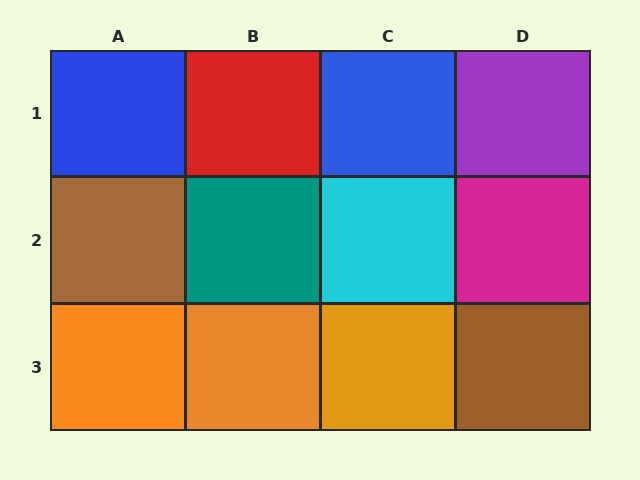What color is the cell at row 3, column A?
Orange.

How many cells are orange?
3 cells are orange.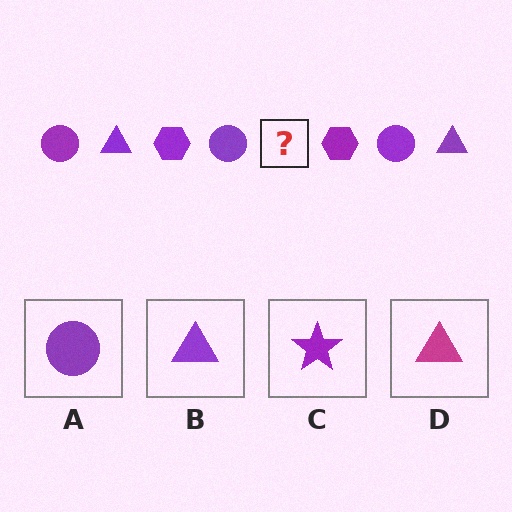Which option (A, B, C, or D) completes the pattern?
B.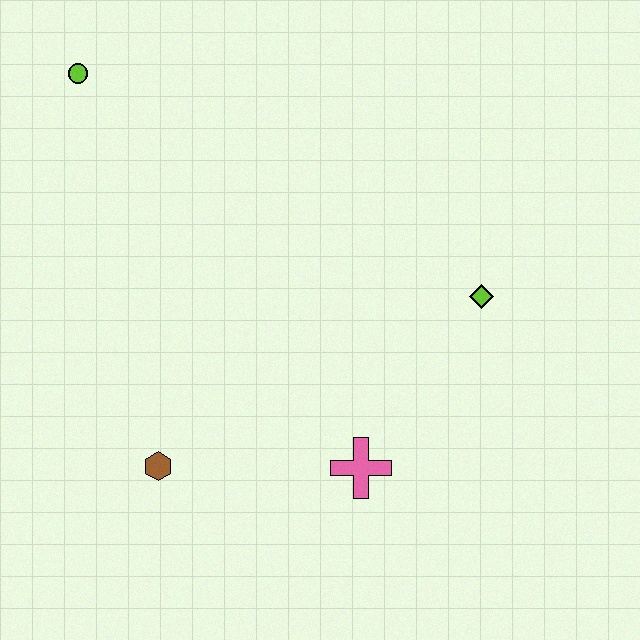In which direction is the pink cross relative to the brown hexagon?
The pink cross is to the right of the brown hexagon.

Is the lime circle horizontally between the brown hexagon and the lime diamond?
No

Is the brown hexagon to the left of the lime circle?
No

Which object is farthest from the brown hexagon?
The lime circle is farthest from the brown hexagon.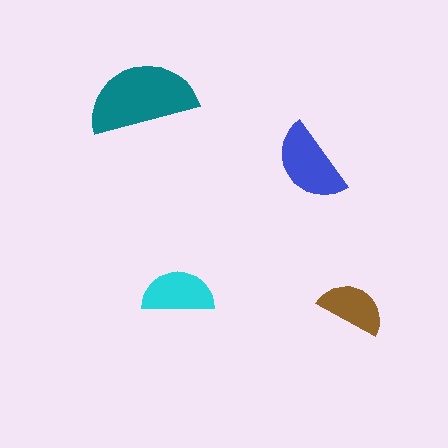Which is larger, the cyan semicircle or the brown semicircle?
The cyan one.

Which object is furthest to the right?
The brown semicircle is rightmost.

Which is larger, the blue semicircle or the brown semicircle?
The blue one.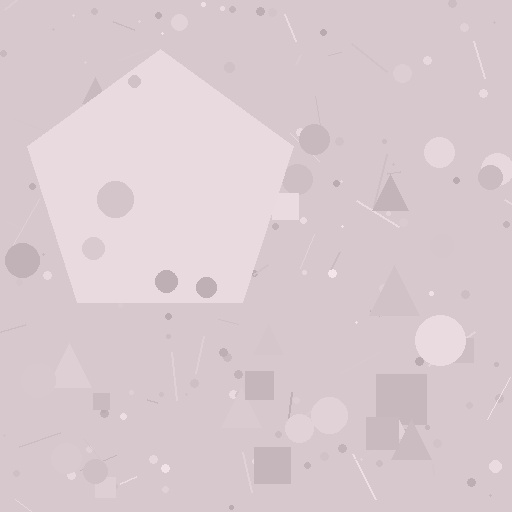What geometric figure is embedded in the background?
A pentagon is embedded in the background.